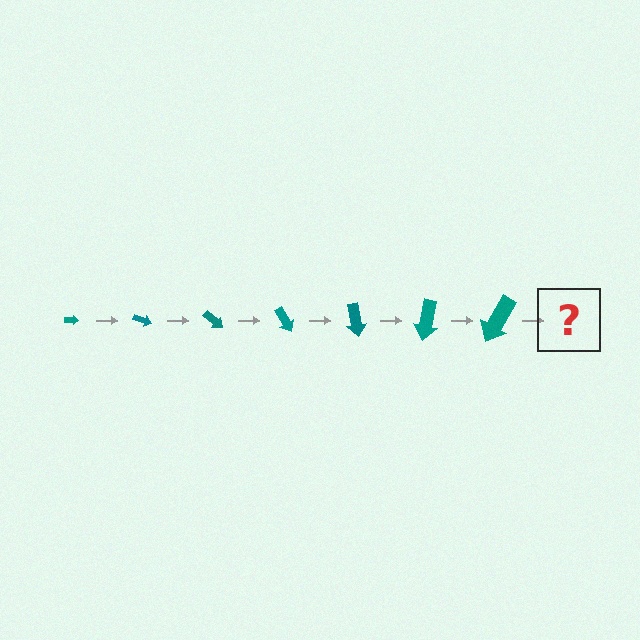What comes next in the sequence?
The next element should be an arrow, larger than the previous one and rotated 140 degrees from the start.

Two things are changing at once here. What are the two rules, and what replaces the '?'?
The two rules are that the arrow grows larger each step and it rotates 20 degrees each step. The '?' should be an arrow, larger than the previous one and rotated 140 degrees from the start.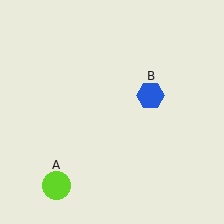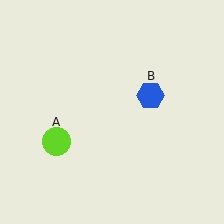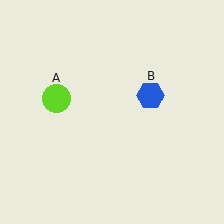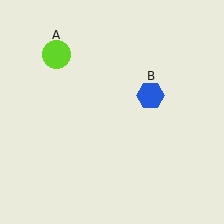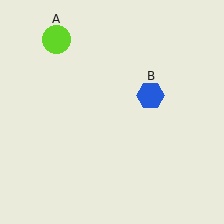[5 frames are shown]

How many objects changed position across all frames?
1 object changed position: lime circle (object A).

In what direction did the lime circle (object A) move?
The lime circle (object A) moved up.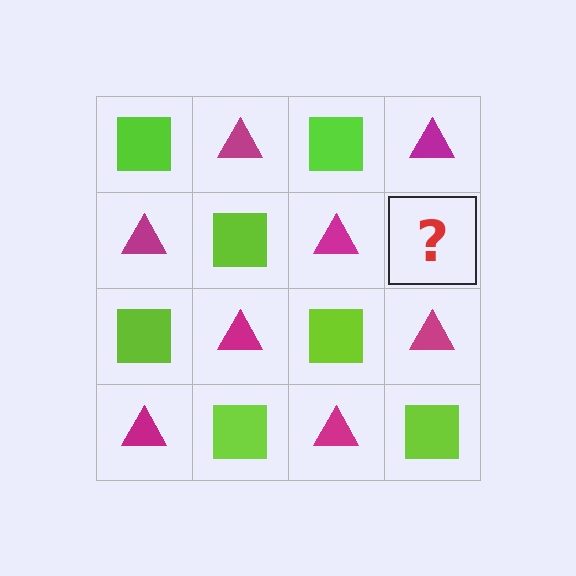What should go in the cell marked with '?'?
The missing cell should contain a lime square.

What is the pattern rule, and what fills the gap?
The rule is that it alternates lime square and magenta triangle in a checkerboard pattern. The gap should be filled with a lime square.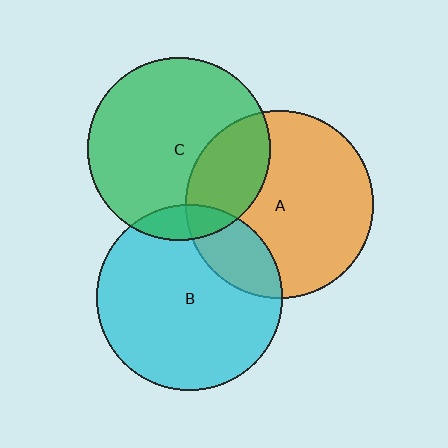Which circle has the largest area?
Circle A (orange).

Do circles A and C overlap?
Yes.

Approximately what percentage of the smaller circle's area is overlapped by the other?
Approximately 25%.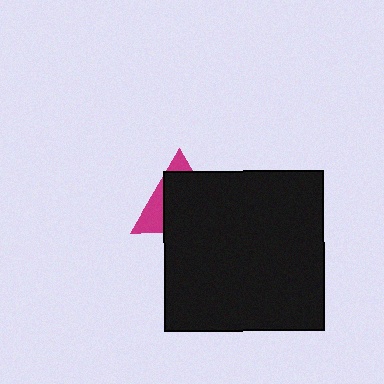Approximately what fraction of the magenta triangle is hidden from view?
Roughly 69% of the magenta triangle is hidden behind the black square.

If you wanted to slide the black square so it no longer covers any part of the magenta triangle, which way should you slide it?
Slide it toward the lower-right — that is the most direct way to separate the two shapes.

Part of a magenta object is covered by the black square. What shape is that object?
It is a triangle.